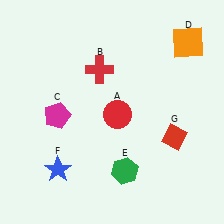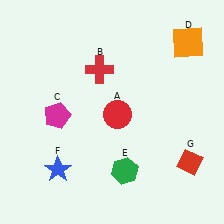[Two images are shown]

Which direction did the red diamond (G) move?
The red diamond (G) moved down.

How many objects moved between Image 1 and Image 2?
1 object moved between the two images.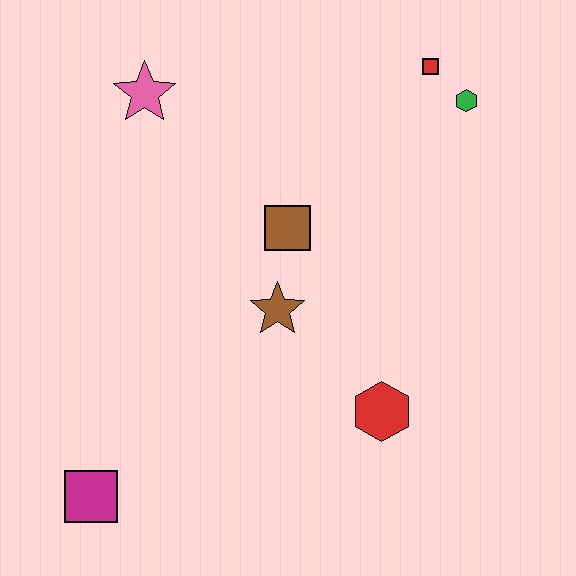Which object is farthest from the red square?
The magenta square is farthest from the red square.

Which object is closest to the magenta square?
The brown star is closest to the magenta square.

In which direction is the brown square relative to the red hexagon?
The brown square is above the red hexagon.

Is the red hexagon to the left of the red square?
Yes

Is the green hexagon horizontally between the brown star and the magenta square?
No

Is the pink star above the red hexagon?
Yes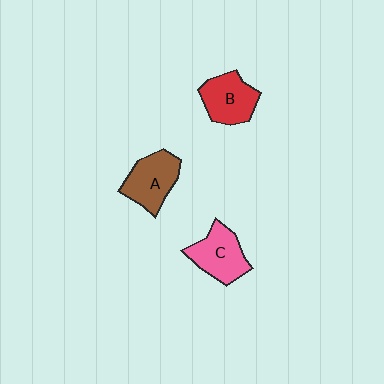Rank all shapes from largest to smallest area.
From largest to smallest: A (brown), C (pink), B (red).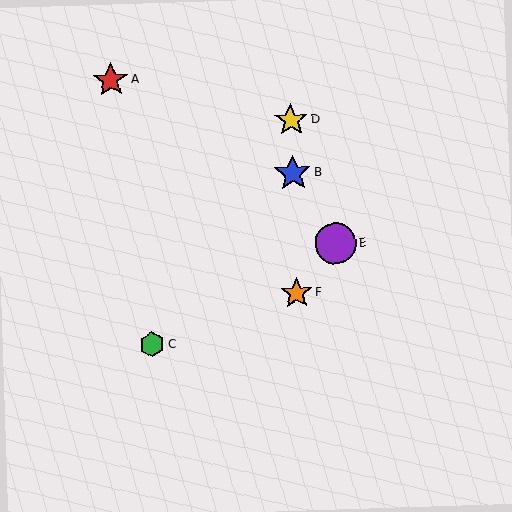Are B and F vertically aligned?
Yes, both are at x≈293.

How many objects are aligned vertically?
3 objects (B, D, F) are aligned vertically.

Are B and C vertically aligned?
No, B is at x≈293 and C is at x≈152.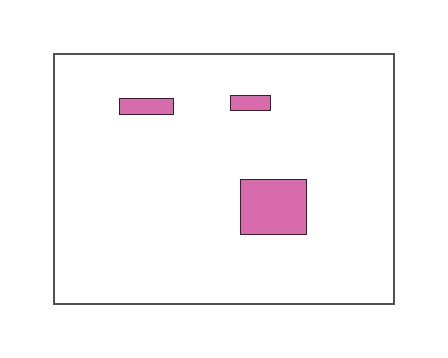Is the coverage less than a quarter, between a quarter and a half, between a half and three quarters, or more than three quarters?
Less than a quarter.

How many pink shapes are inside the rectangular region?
3.